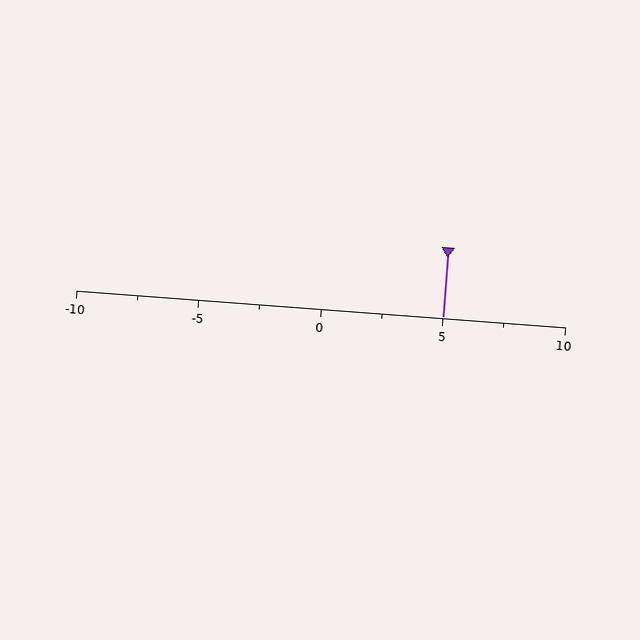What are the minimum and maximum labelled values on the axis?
The axis runs from -10 to 10.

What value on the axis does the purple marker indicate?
The marker indicates approximately 5.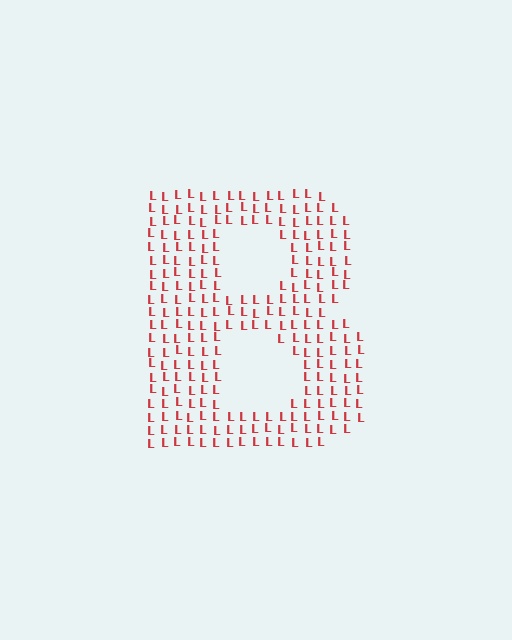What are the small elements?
The small elements are letter L's.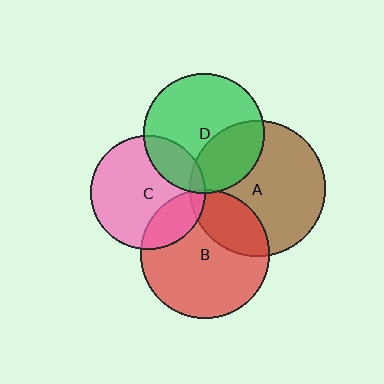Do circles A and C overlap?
Yes.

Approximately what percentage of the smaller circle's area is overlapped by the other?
Approximately 5%.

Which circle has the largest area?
Circle A (brown).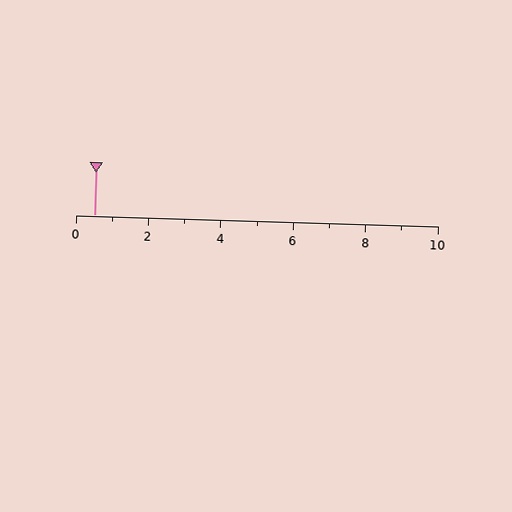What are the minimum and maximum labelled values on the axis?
The axis runs from 0 to 10.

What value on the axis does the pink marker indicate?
The marker indicates approximately 0.5.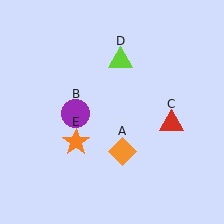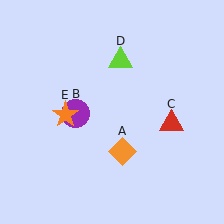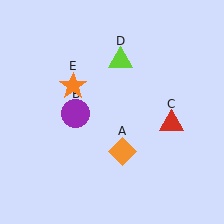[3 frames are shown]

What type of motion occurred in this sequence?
The orange star (object E) rotated clockwise around the center of the scene.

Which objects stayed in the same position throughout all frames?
Orange diamond (object A) and purple circle (object B) and red triangle (object C) and lime triangle (object D) remained stationary.